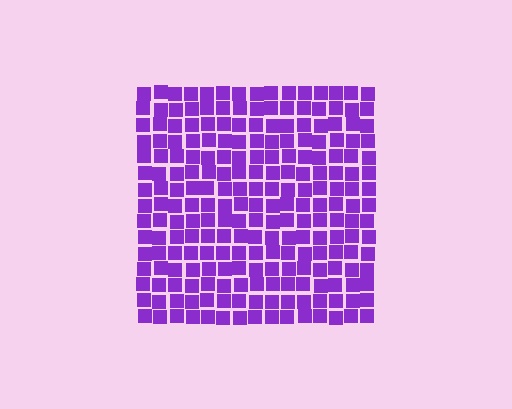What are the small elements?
The small elements are squares.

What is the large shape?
The large shape is a square.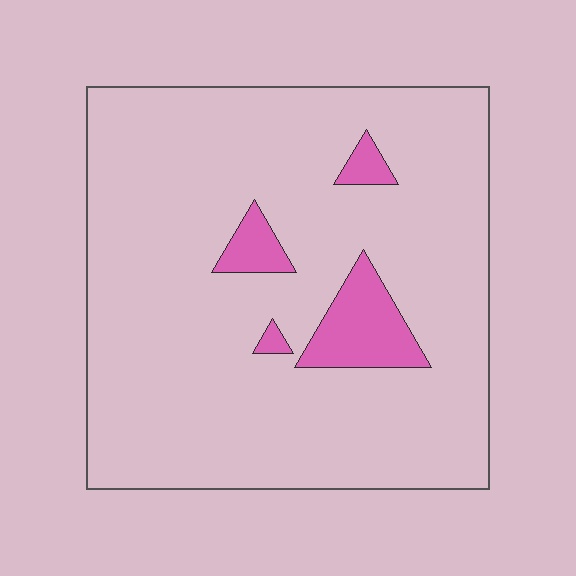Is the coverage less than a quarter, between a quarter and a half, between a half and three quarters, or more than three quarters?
Less than a quarter.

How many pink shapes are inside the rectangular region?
4.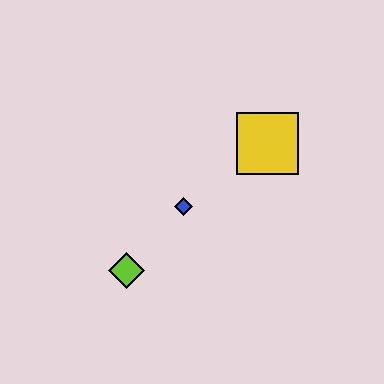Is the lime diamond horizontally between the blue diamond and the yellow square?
No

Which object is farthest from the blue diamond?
The yellow square is farthest from the blue diamond.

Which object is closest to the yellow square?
The blue diamond is closest to the yellow square.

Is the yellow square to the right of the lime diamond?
Yes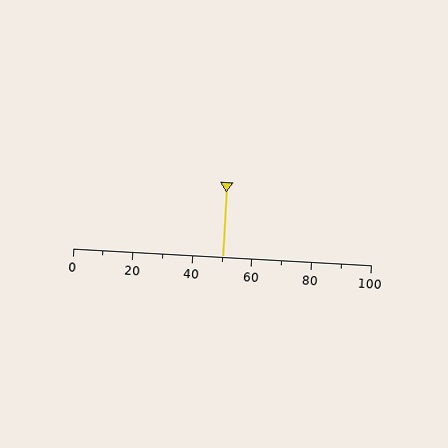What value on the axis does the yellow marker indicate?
The marker indicates approximately 50.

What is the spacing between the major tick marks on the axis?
The major ticks are spaced 20 apart.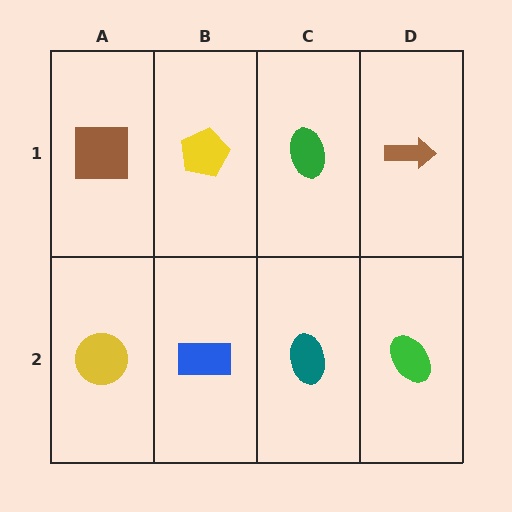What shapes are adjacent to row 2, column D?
A brown arrow (row 1, column D), a teal ellipse (row 2, column C).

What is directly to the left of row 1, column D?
A green ellipse.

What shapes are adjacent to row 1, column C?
A teal ellipse (row 2, column C), a yellow pentagon (row 1, column B), a brown arrow (row 1, column D).